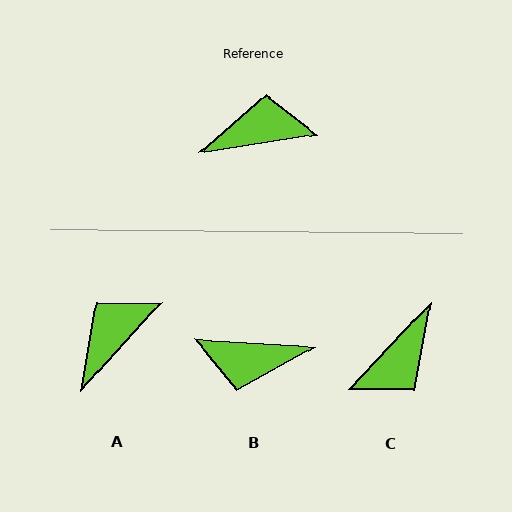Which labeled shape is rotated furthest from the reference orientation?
B, about 167 degrees away.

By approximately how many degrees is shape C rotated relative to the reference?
Approximately 142 degrees clockwise.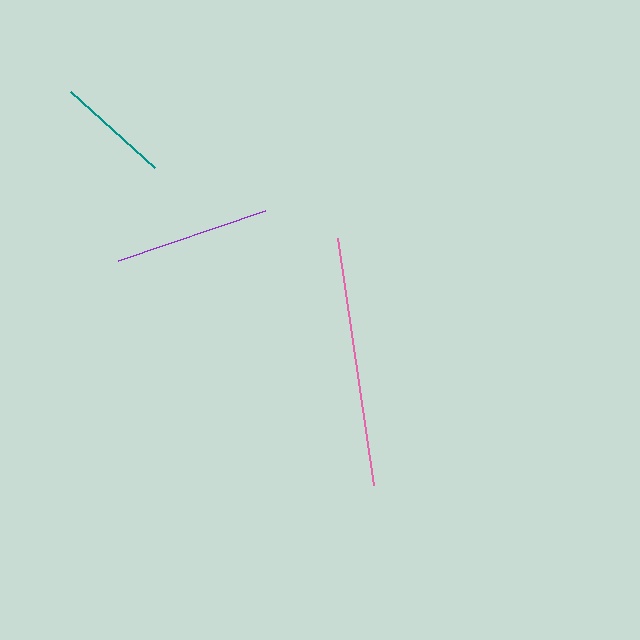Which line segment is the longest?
The pink line is the longest at approximately 250 pixels.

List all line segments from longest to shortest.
From longest to shortest: pink, purple, teal.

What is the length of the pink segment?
The pink segment is approximately 250 pixels long.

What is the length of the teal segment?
The teal segment is approximately 114 pixels long.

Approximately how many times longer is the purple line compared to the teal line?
The purple line is approximately 1.4 times the length of the teal line.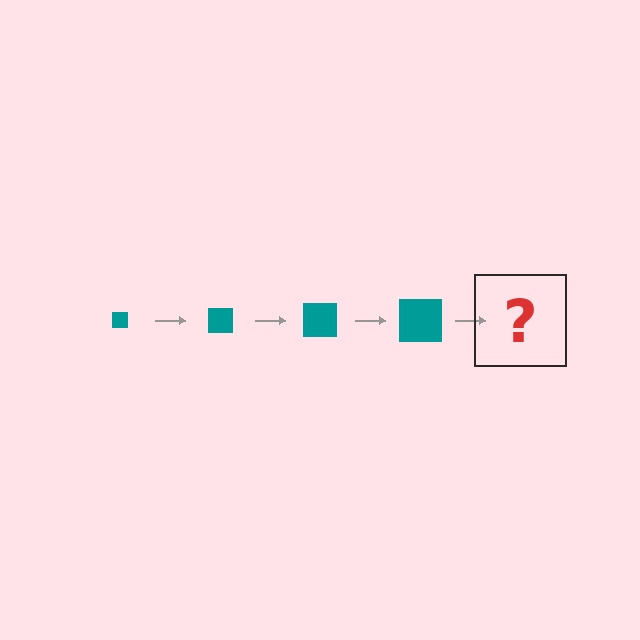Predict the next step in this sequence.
The next step is a teal square, larger than the previous one.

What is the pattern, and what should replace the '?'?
The pattern is that the square gets progressively larger each step. The '?' should be a teal square, larger than the previous one.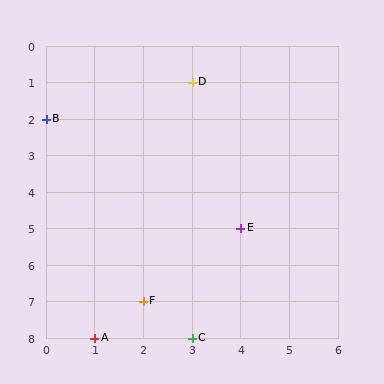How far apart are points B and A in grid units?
Points B and A are 1 column and 6 rows apart (about 6.1 grid units diagonally).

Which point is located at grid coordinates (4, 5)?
Point E is at (4, 5).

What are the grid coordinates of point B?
Point B is at grid coordinates (0, 2).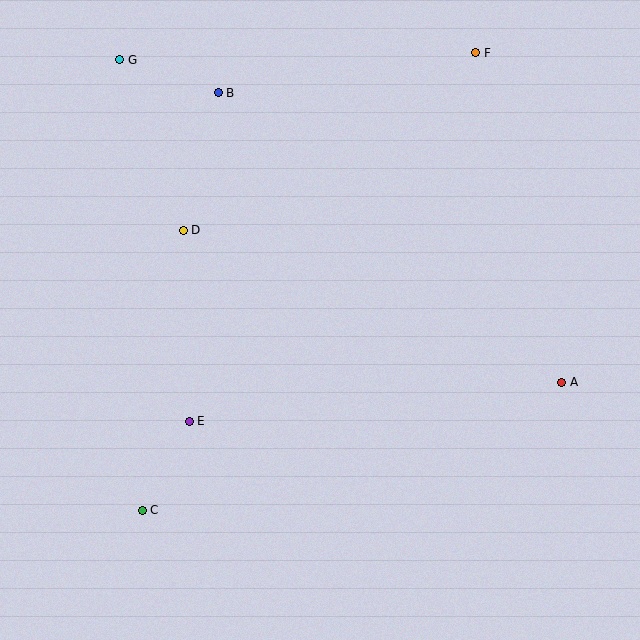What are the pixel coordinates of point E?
Point E is at (189, 421).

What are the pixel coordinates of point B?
Point B is at (218, 93).